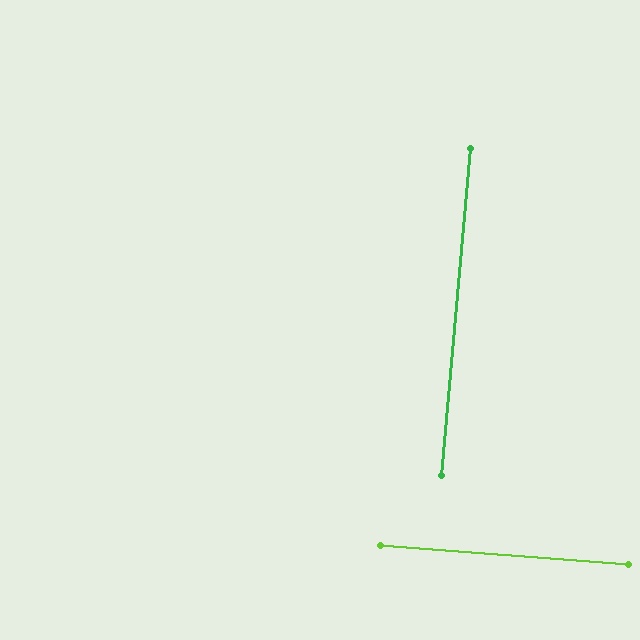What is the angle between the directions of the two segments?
Approximately 89 degrees.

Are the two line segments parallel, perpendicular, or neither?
Perpendicular — they meet at approximately 89°.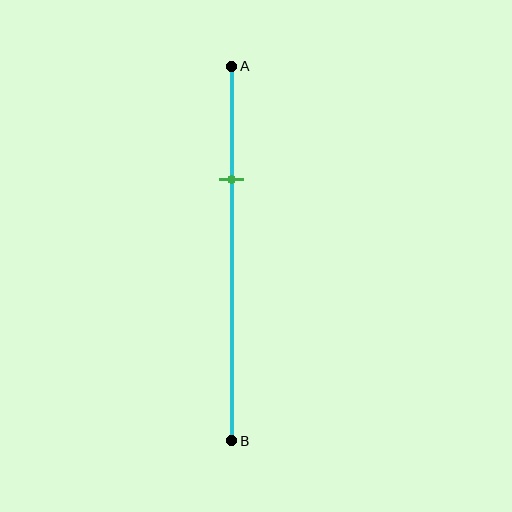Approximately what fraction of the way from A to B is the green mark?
The green mark is approximately 30% of the way from A to B.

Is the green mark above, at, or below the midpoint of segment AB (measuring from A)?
The green mark is above the midpoint of segment AB.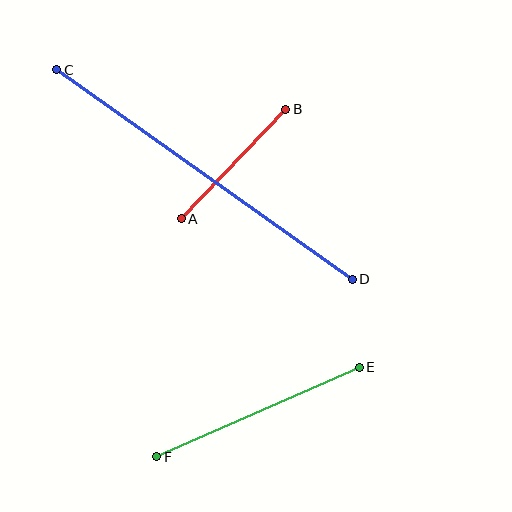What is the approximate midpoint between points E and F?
The midpoint is at approximately (258, 412) pixels.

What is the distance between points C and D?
The distance is approximately 362 pixels.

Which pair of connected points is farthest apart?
Points C and D are farthest apart.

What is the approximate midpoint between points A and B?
The midpoint is at approximately (233, 164) pixels.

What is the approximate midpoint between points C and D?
The midpoint is at approximately (204, 175) pixels.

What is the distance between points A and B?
The distance is approximately 151 pixels.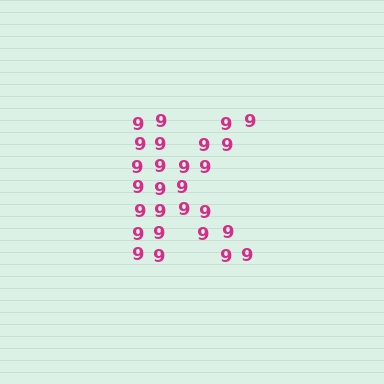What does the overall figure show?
The overall figure shows the letter K.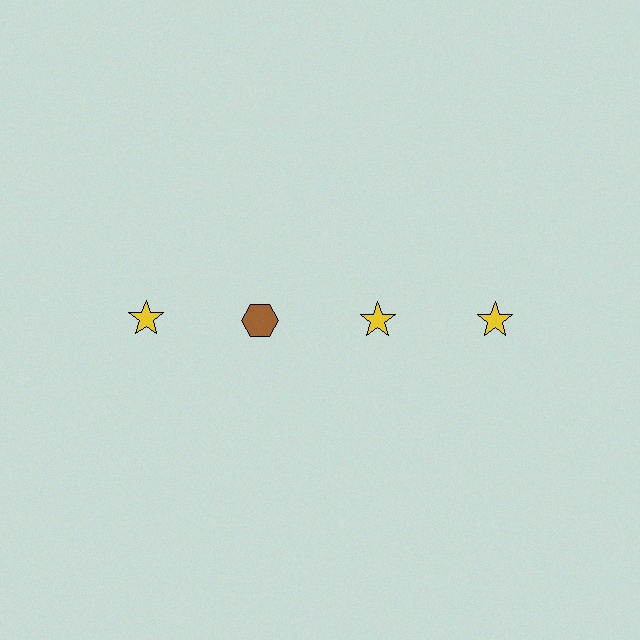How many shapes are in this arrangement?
There are 4 shapes arranged in a grid pattern.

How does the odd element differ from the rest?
It differs in both color (brown instead of yellow) and shape (hexagon instead of star).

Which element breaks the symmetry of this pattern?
The brown hexagon in the top row, second from left column breaks the symmetry. All other shapes are yellow stars.